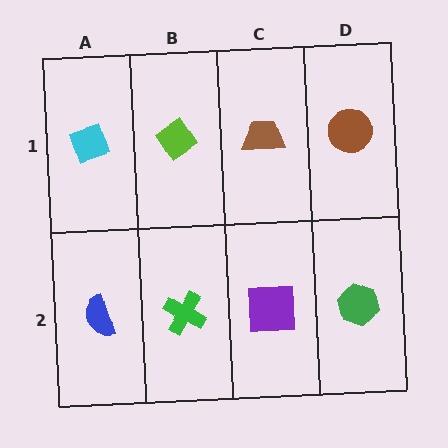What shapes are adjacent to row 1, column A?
A blue semicircle (row 2, column A), a lime diamond (row 1, column B).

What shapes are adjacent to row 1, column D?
A green hexagon (row 2, column D), a brown trapezoid (row 1, column C).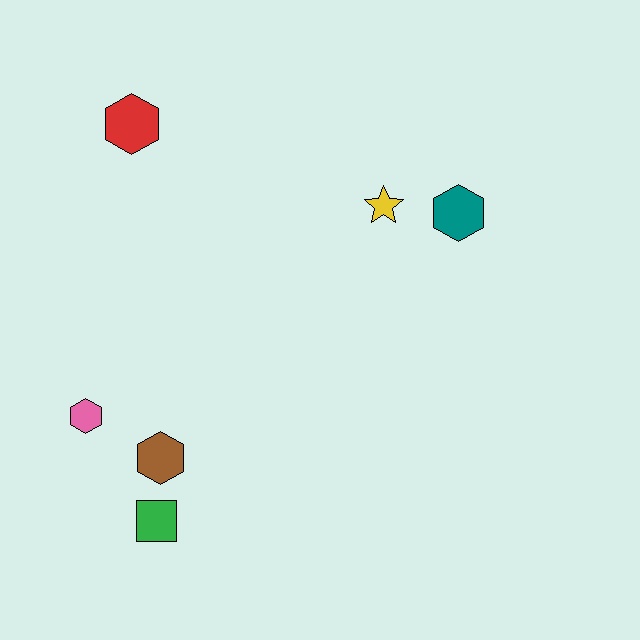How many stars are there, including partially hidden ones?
There is 1 star.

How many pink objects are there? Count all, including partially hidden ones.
There is 1 pink object.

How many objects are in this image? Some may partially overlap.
There are 6 objects.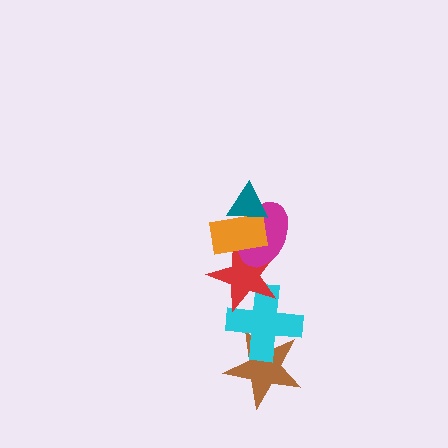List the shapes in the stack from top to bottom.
From top to bottom: the teal triangle, the orange rectangle, the magenta ellipse, the red star, the cyan cross, the brown star.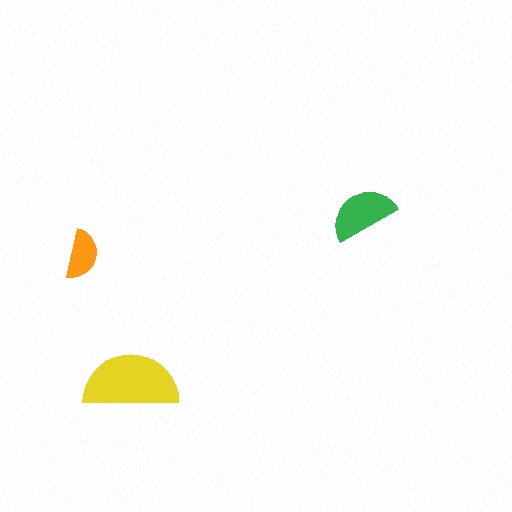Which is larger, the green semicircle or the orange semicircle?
The green one.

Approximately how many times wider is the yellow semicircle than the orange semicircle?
About 2 times wider.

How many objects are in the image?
There are 3 objects in the image.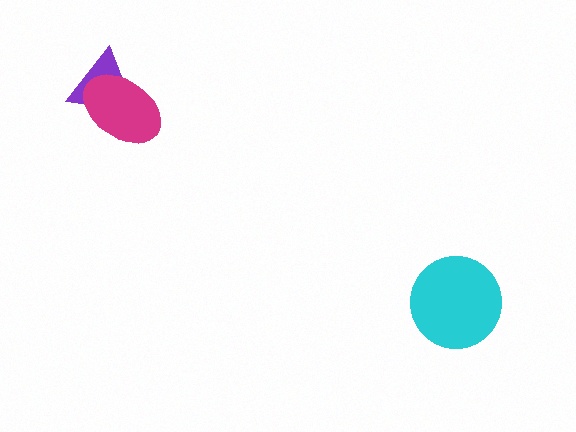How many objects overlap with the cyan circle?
0 objects overlap with the cyan circle.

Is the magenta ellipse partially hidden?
No, no other shape covers it.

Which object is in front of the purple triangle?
The magenta ellipse is in front of the purple triangle.